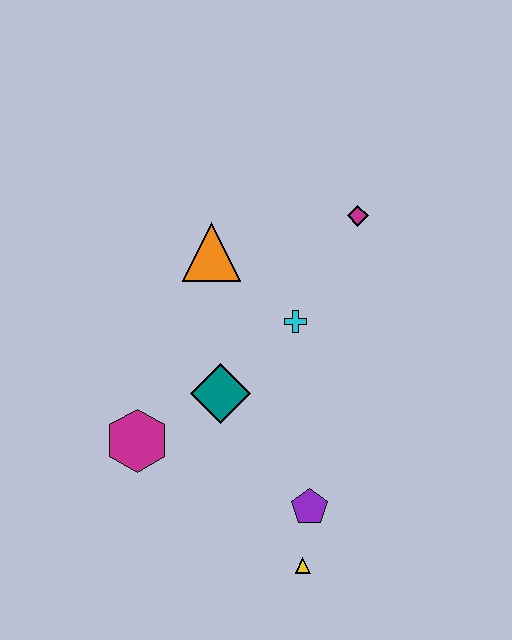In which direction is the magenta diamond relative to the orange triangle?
The magenta diamond is to the right of the orange triangle.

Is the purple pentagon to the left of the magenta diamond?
Yes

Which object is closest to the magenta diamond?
The cyan cross is closest to the magenta diamond.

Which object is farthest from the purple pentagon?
The magenta diamond is farthest from the purple pentagon.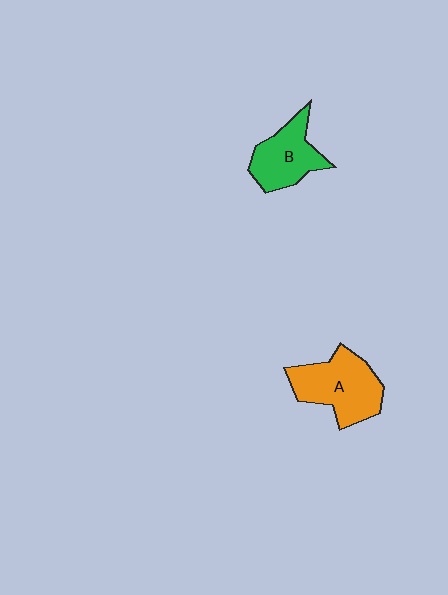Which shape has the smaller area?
Shape B (green).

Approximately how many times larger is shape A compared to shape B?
Approximately 1.3 times.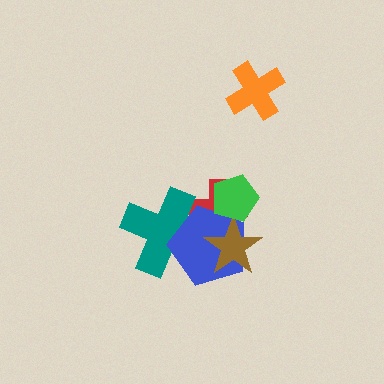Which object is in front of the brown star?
The green pentagon is in front of the brown star.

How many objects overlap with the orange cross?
0 objects overlap with the orange cross.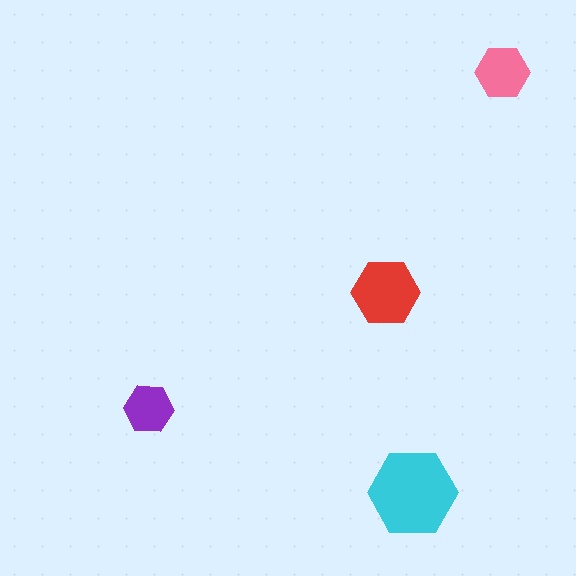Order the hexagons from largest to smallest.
the cyan one, the red one, the pink one, the purple one.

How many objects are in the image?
There are 4 objects in the image.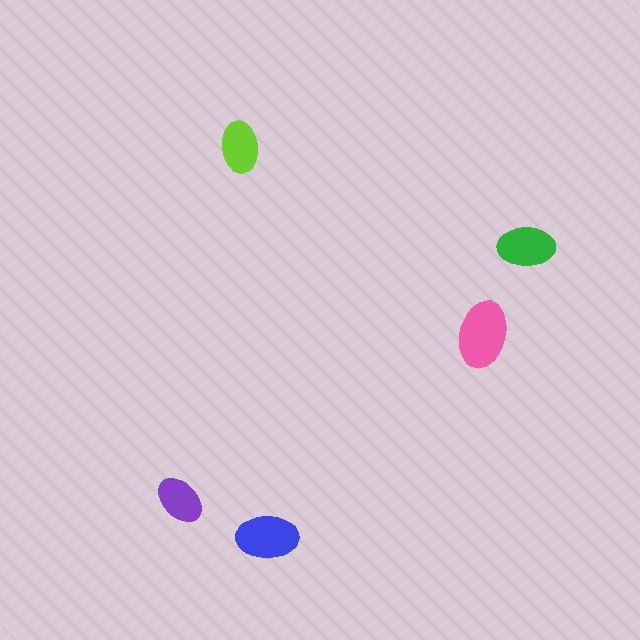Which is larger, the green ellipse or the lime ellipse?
The green one.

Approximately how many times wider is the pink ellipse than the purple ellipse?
About 1.5 times wider.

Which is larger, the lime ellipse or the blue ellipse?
The blue one.